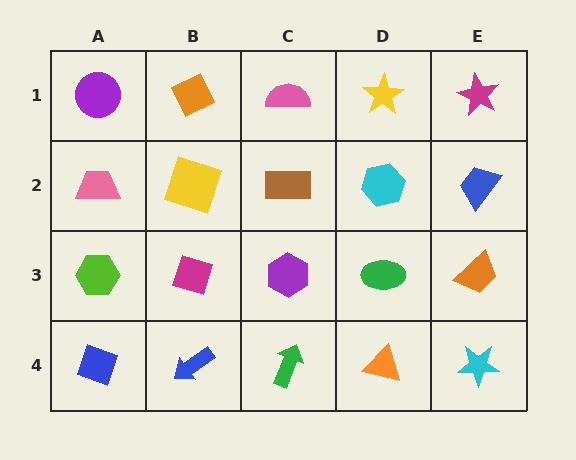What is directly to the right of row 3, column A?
A magenta diamond.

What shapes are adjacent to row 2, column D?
A yellow star (row 1, column D), a green ellipse (row 3, column D), a brown rectangle (row 2, column C), a blue trapezoid (row 2, column E).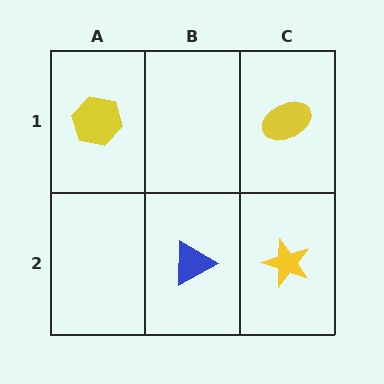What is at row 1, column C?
A yellow ellipse.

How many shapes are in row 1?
2 shapes.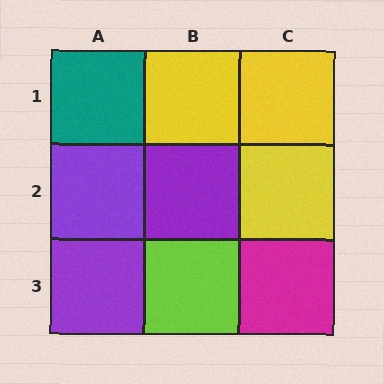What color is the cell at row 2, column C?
Yellow.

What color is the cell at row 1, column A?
Teal.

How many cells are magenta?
1 cell is magenta.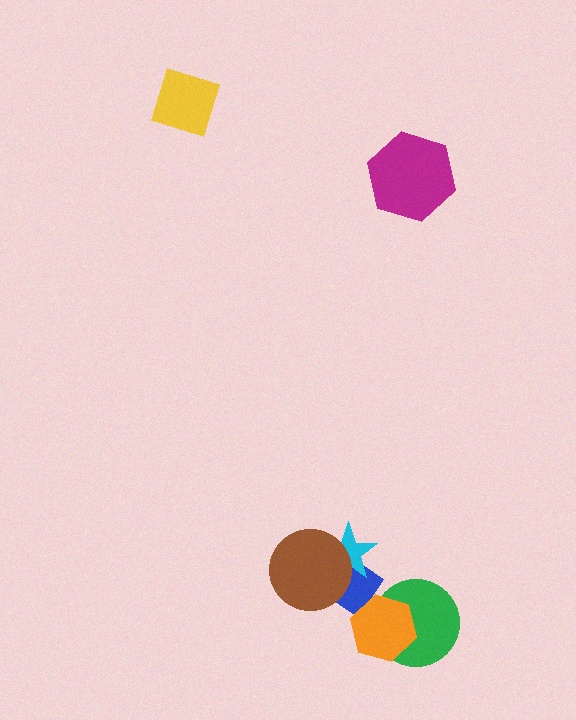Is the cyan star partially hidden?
Yes, it is partially covered by another shape.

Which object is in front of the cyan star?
The brown circle is in front of the cyan star.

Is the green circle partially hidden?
Yes, it is partially covered by another shape.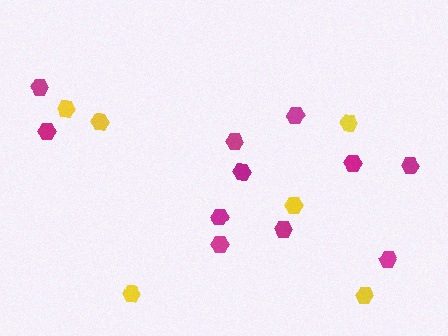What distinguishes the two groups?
There are 2 groups: one group of yellow hexagons (6) and one group of magenta hexagons (11).